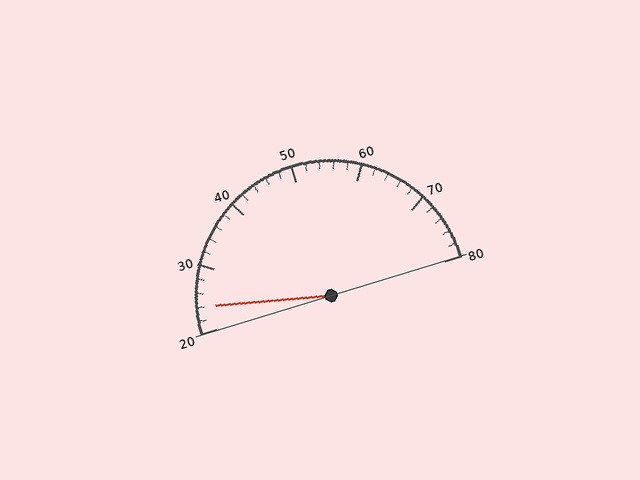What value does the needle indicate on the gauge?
The needle indicates approximately 24.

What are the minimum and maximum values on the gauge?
The gauge ranges from 20 to 80.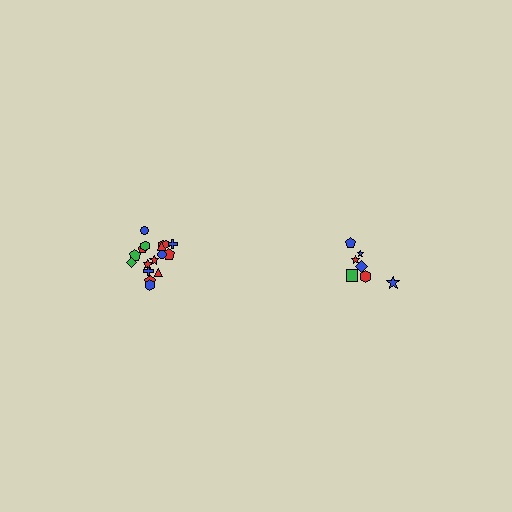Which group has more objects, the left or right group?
The left group.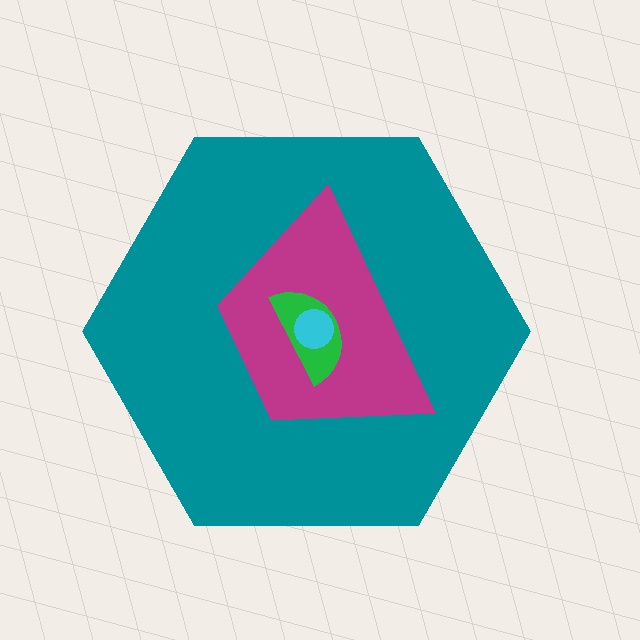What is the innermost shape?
The cyan circle.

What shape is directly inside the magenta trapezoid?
The green semicircle.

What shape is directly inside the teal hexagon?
The magenta trapezoid.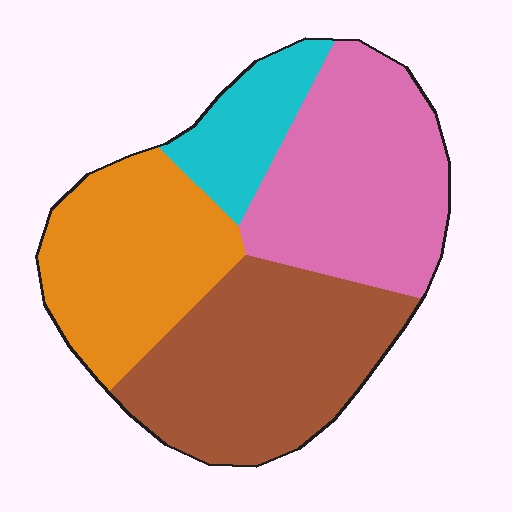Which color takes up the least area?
Cyan, at roughly 10%.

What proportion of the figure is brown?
Brown takes up about one third (1/3) of the figure.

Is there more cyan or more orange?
Orange.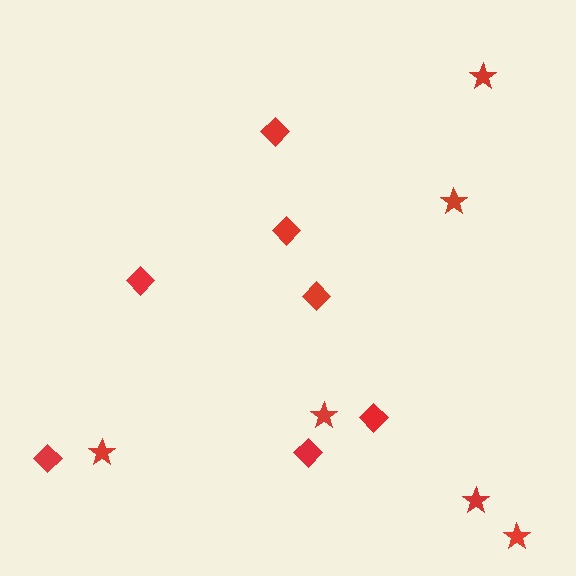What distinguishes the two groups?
There are 2 groups: one group of diamonds (7) and one group of stars (6).